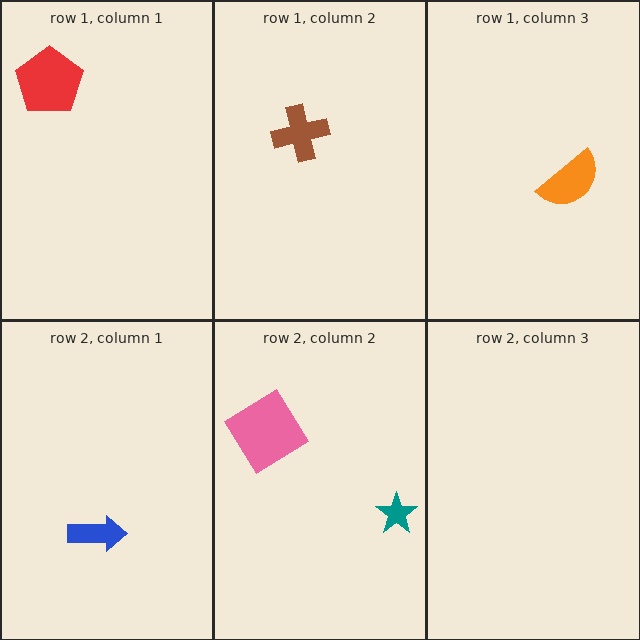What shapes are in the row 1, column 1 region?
The red pentagon.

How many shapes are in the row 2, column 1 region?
1.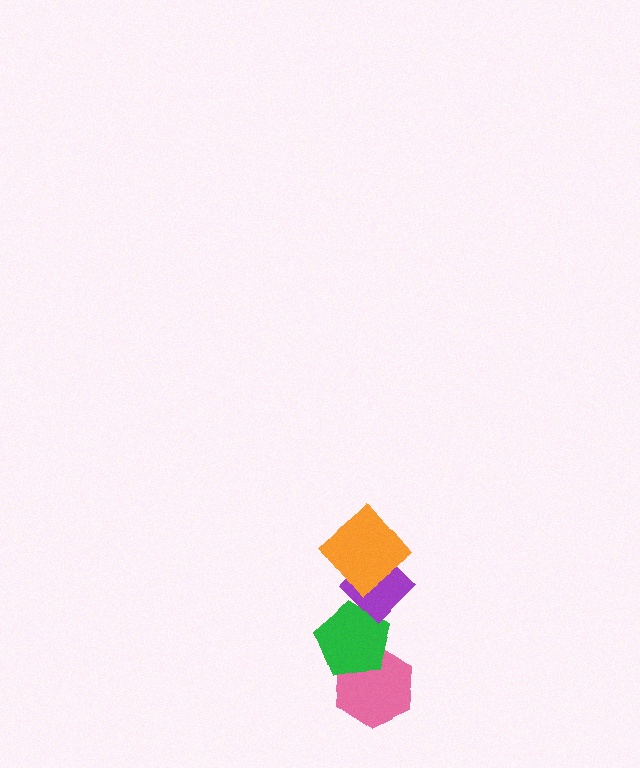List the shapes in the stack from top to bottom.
From top to bottom: the orange diamond, the purple diamond, the green pentagon, the pink hexagon.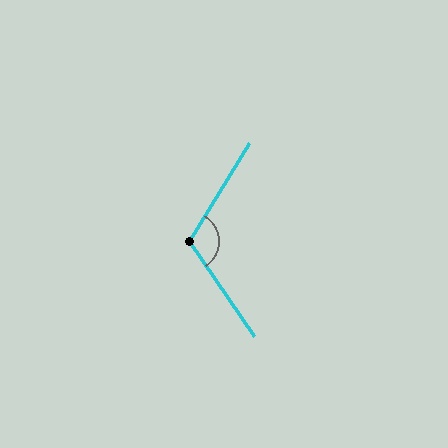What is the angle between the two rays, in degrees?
Approximately 114 degrees.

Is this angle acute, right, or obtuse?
It is obtuse.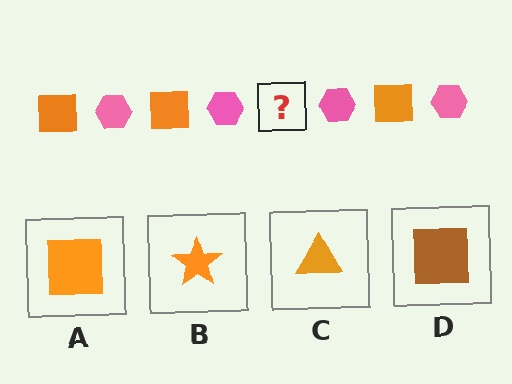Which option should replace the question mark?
Option A.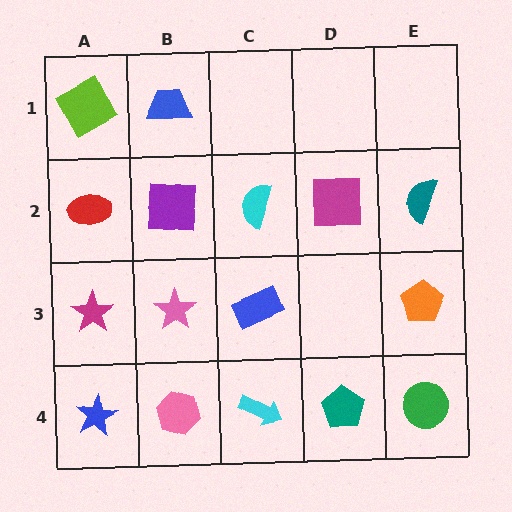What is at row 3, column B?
A pink star.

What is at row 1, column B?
A blue trapezoid.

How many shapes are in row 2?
5 shapes.